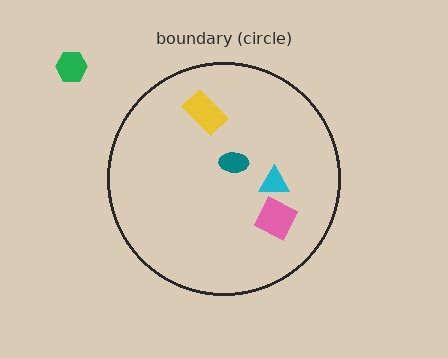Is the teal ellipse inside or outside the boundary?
Inside.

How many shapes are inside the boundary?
4 inside, 1 outside.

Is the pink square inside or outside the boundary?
Inside.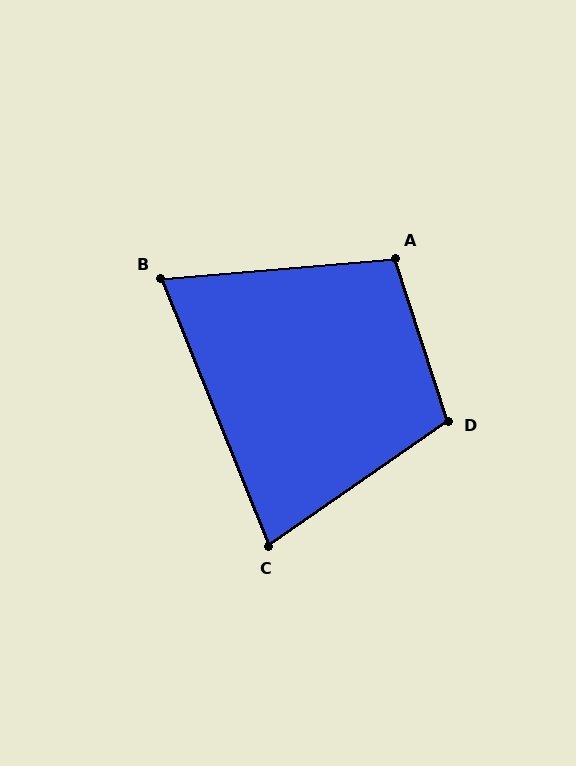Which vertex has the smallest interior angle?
B, at approximately 73 degrees.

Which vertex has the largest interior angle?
D, at approximately 107 degrees.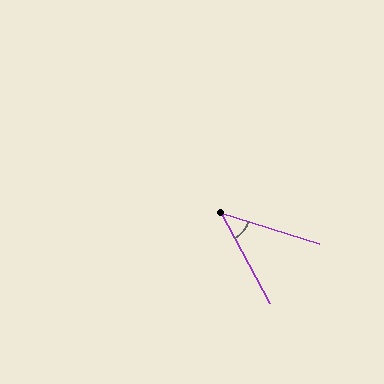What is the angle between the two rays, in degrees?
Approximately 44 degrees.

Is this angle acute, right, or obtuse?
It is acute.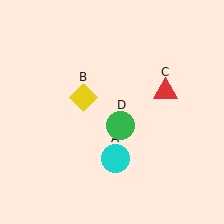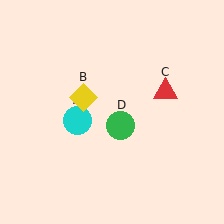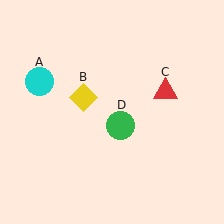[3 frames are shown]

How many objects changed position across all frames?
1 object changed position: cyan circle (object A).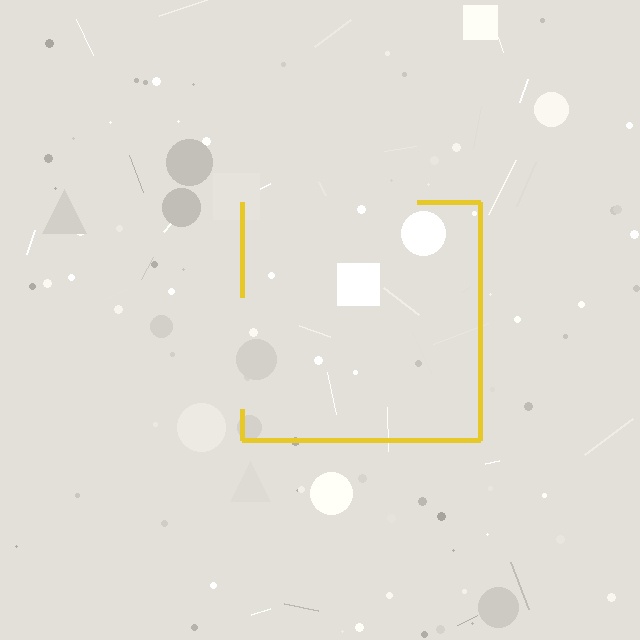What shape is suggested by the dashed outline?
The dashed outline suggests a square.